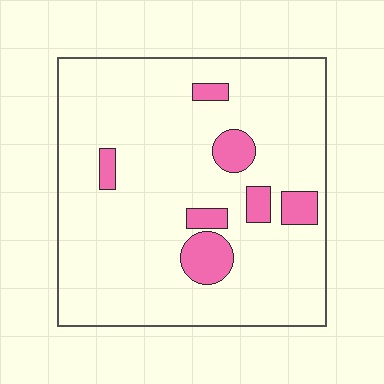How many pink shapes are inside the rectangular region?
7.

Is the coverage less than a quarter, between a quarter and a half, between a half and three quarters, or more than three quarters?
Less than a quarter.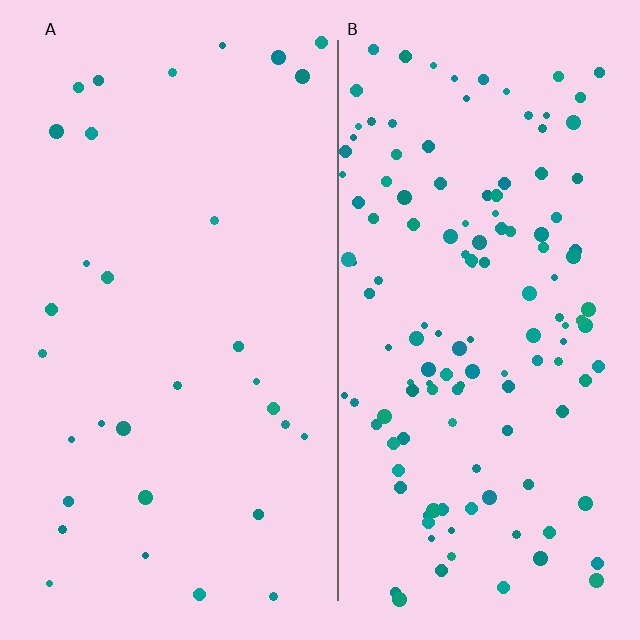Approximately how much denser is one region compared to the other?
Approximately 4.2× — region B over region A.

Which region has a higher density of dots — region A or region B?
B (the right).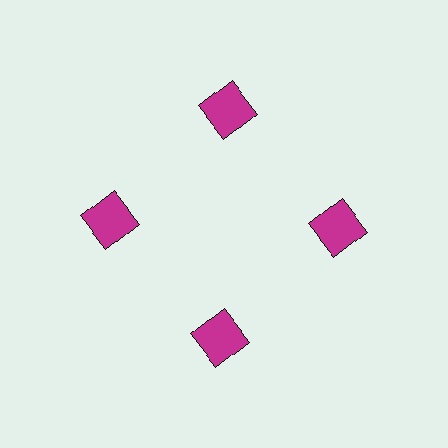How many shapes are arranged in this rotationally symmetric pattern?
There are 4 shapes, arranged in 4 groups of 1.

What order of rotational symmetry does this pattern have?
This pattern has 4-fold rotational symmetry.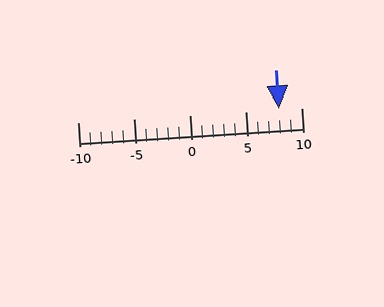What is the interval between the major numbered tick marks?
The major tick marks are spaced 5 units apart.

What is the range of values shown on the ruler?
The ruler shows values from -10 to 10.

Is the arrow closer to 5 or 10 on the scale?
The arrow is closer to 10.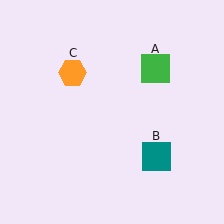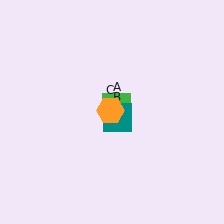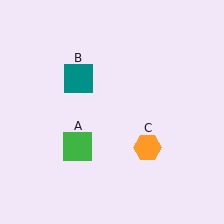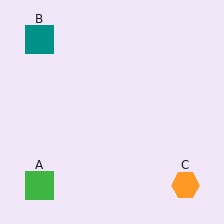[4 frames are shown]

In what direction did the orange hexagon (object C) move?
The orange hexagon (object C) moved down and to the right.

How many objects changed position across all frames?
3 objects changed position: green square (object A), teal square (object B), orange hexagon (object C).